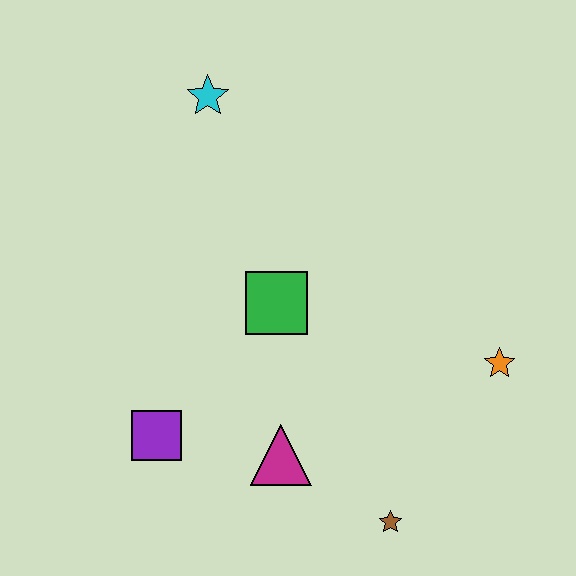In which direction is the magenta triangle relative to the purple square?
The magenta triangle is to the right of the purple square.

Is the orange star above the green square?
No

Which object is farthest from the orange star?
The cyan star is farthest from the orange star.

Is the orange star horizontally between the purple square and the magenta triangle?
No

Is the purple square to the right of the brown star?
No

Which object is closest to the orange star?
The brown star is closest to the orange star.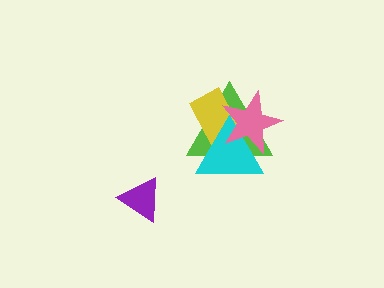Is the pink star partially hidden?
No, no other shape covers it.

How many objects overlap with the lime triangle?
3 objects overlap with the lime triangle.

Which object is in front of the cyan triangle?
The pink star is in front of the cyan triangle.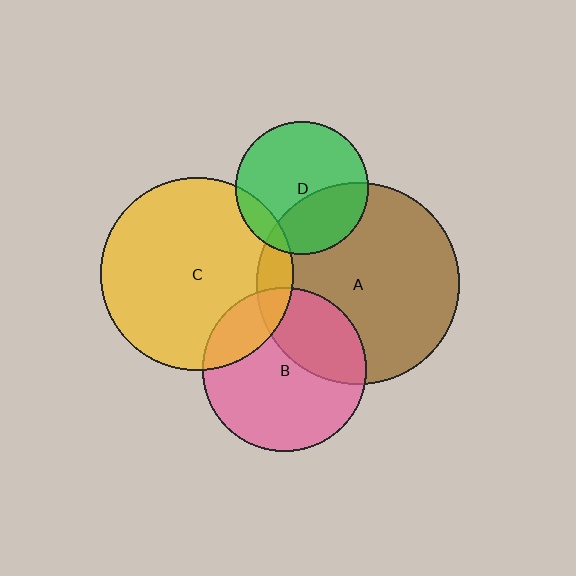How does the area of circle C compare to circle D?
Approximately 2.1 times.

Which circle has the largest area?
Circle A (brown).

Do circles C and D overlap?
Yes.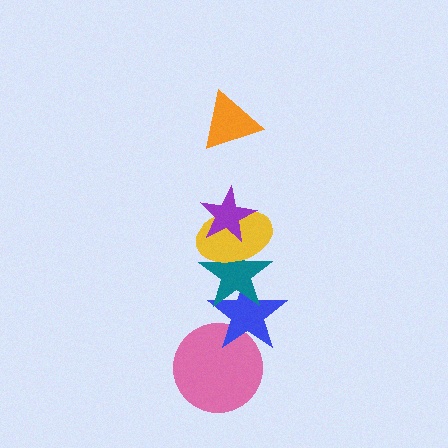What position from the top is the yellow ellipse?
The yellow ellipse is 3rd from the top.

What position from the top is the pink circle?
The pink circle is 6th from the top.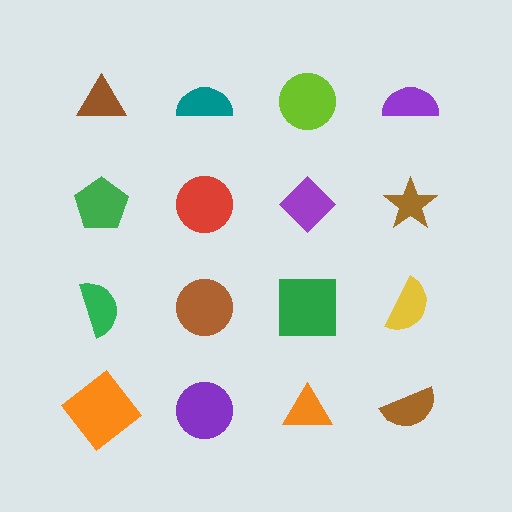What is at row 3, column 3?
A green square.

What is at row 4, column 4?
A brown semicircle.